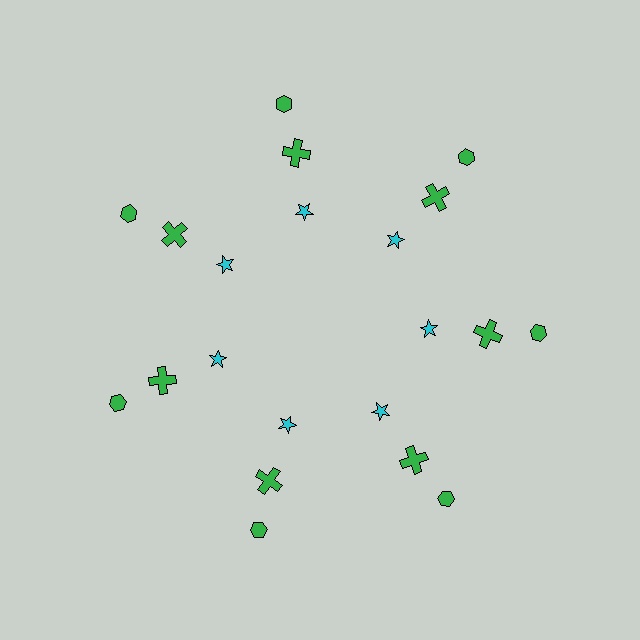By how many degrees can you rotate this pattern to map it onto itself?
The pattern maps onto itself every 51 degrees of rotation.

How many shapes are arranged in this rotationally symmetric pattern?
There are 21 shapes, arranged in 7 groups of 3.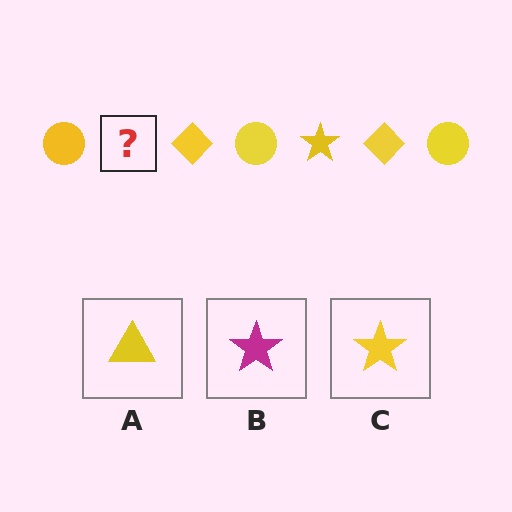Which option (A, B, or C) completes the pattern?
C.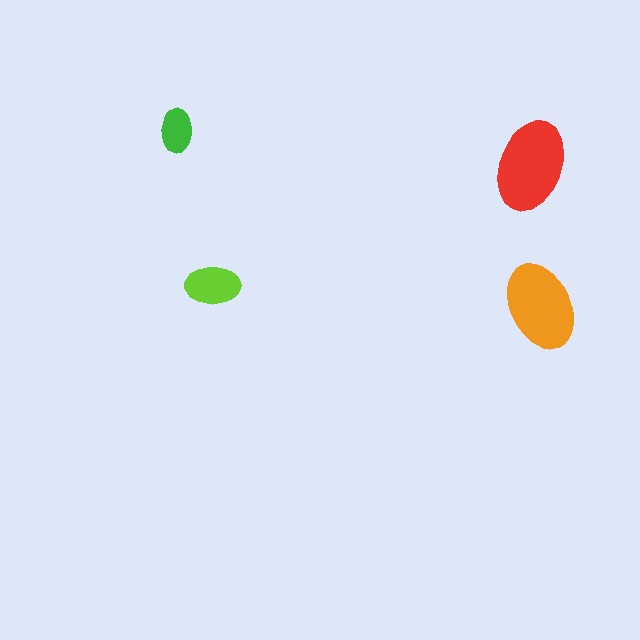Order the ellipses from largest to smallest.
the red one, the orange one, the lime one, the green one.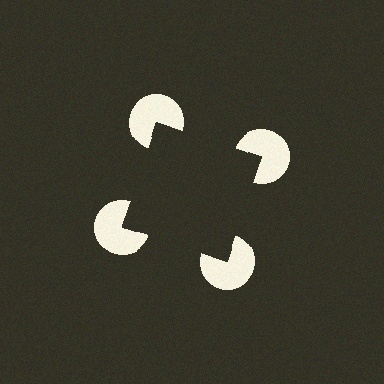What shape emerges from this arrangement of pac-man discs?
An illusory square — its edges are inferred from the aligned wedge cuts in the pac-man discs, not physically drawn.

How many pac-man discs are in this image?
There are 4 — one at each vertex of the illusory square.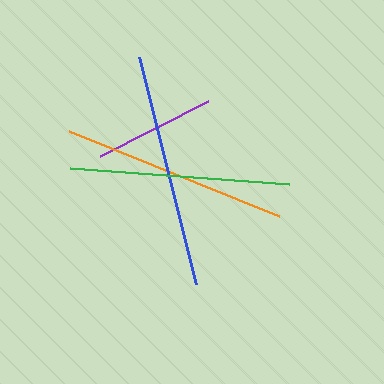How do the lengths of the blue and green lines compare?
The blue and green lines are approximately the same length.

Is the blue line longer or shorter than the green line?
The blue line is longer than the green line.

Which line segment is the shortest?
The purple line is the shortest at approximately 121 pixels.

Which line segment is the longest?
The blue line is the longest at approximately 235 pixels.